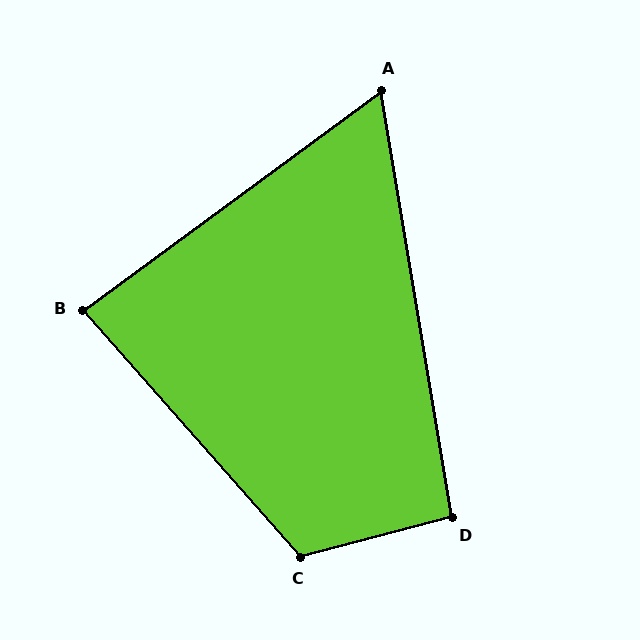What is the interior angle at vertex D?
Approximately 95 degrees (obtuse).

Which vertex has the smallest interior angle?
A, at approximately 63 degrees.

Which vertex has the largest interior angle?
C, at approximately 117 degrees.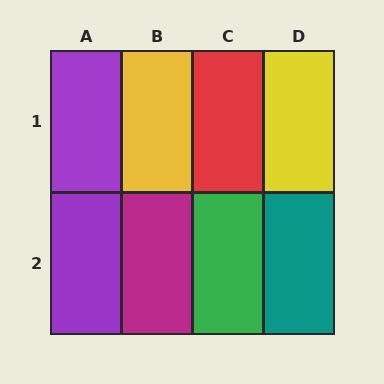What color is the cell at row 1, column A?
Purple.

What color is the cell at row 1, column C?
Red.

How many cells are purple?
2 cells are purple.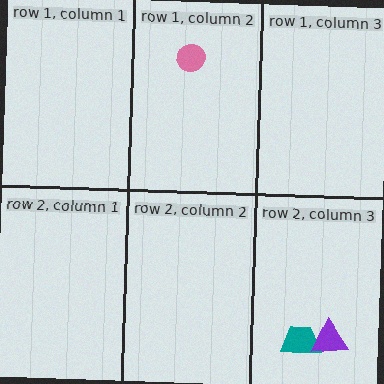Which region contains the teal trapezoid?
The row 2, column 3 region.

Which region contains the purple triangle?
The row 2, column 3 region.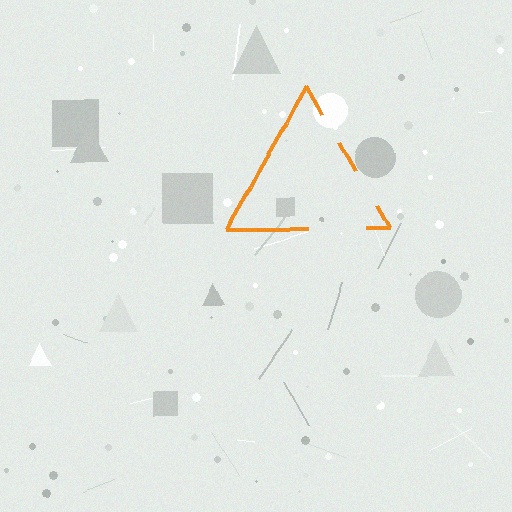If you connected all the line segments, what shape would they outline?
They would outline a triangle.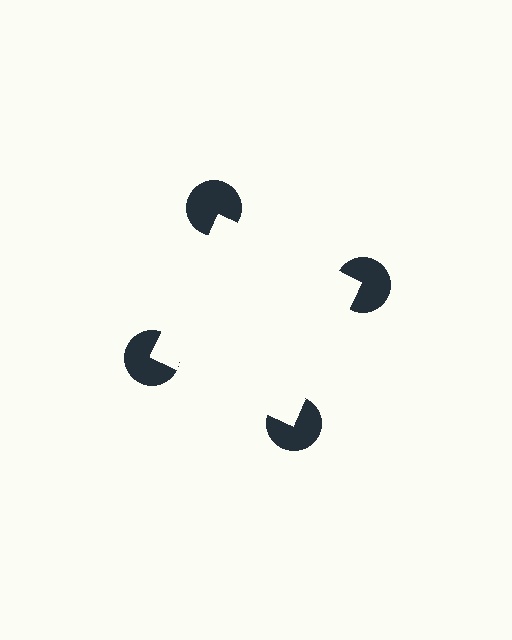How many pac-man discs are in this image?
There are 4 — one at each vertex of the illusory square.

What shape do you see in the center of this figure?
An illusory square — its edges are inferred from the aligned wedge cuts in the pac-man discs, not physically drawn.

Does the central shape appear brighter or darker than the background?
It typically appears slightly brighter than the background, even though no actual brightness change is drawn.